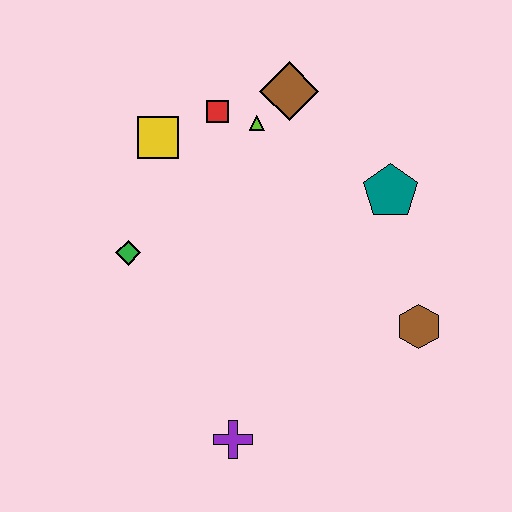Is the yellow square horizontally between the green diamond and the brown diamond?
Yes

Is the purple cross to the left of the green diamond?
No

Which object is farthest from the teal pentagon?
The purple cross is farthest from the teal pentagon.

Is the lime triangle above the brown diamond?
No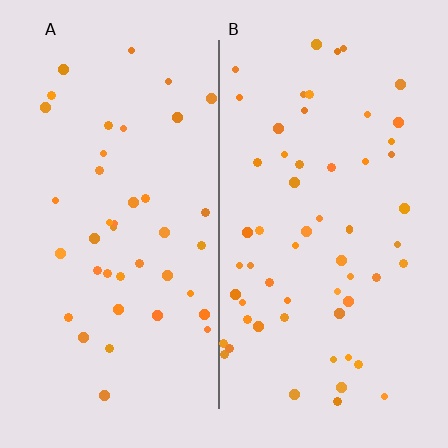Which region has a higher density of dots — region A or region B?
B (the right).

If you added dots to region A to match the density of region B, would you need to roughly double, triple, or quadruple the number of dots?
Approximately double.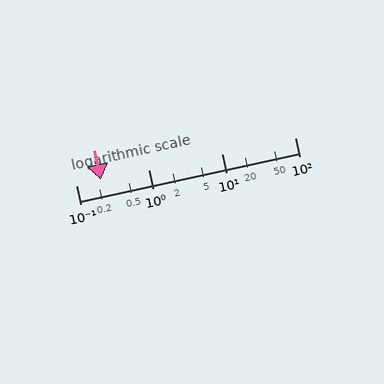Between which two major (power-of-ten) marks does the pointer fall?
The pointer is between 0.1 and 1.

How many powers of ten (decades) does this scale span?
The scale spans 3 decades, from 0.1 to 100.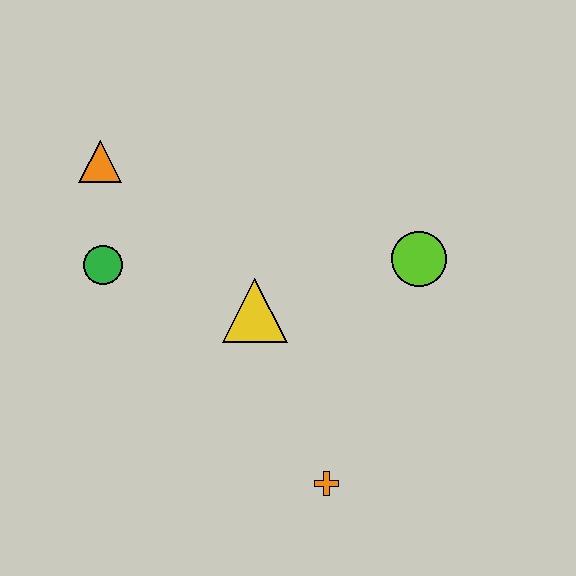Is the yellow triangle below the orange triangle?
Yes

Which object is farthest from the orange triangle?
The orange cross is farthest from the orange triangle.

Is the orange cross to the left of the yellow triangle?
No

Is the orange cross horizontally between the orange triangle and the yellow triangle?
No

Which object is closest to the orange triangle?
The green circle is closest to the orange triangle.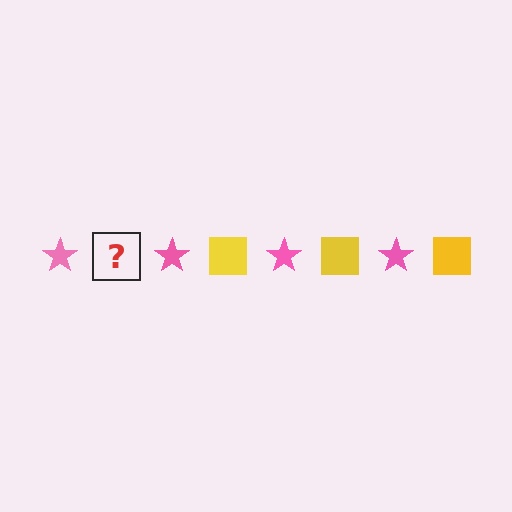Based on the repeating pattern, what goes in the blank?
The blank should be a yellow square.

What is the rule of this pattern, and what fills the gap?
The rule is that the pattern alternates between pink star and yellow square. The gap should be filled with a yellow square.